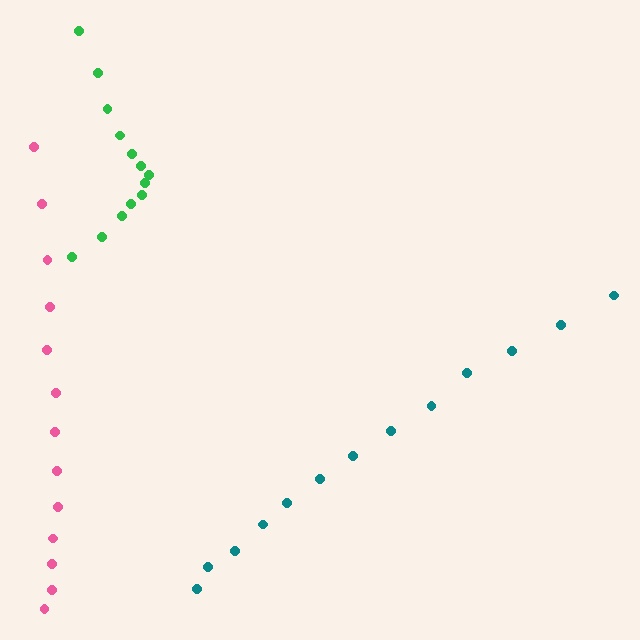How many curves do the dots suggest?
There are 3 distinct paths.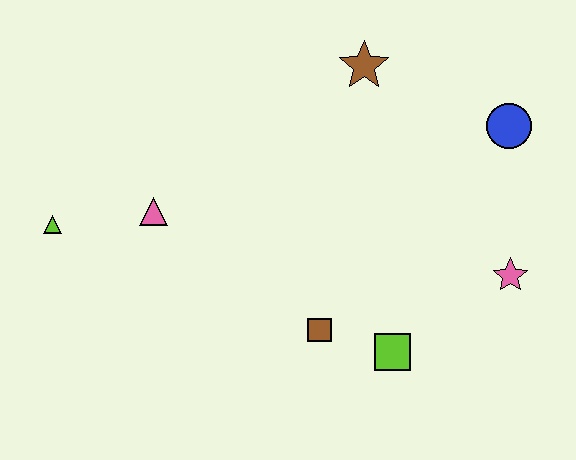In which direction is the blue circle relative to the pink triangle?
The blue circle is to the right of the pink triangle.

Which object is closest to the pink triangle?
The lime triangle is closest to the pink triangle.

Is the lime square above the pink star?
No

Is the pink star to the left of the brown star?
No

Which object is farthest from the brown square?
The lime triangle is farthest from the brown square.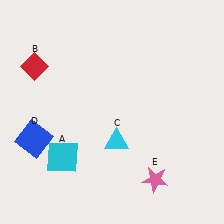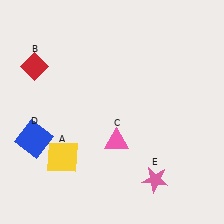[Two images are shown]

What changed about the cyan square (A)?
In Image 1, A is cyan. In Image 2, it changed to yellow.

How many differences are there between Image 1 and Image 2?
There are 2 differences between the two images.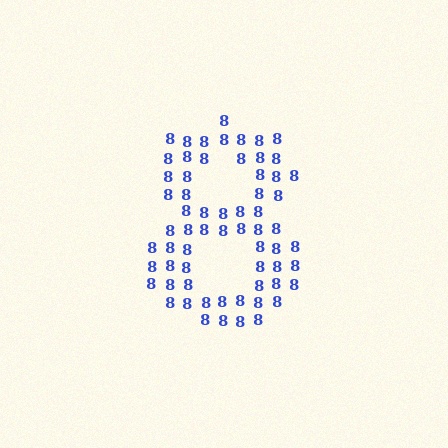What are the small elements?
The small elements are digit 8's.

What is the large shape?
The large shape is the digit 8.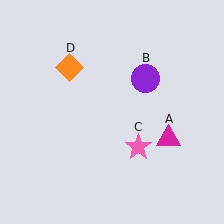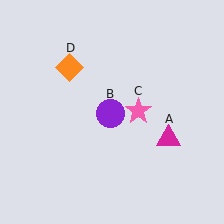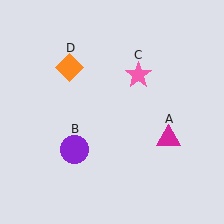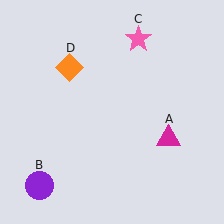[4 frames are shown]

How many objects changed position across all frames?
2 objects changed position: purple circle (object B), pink star (object C).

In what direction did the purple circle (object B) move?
The purple circle (object B) moved down and to the left.